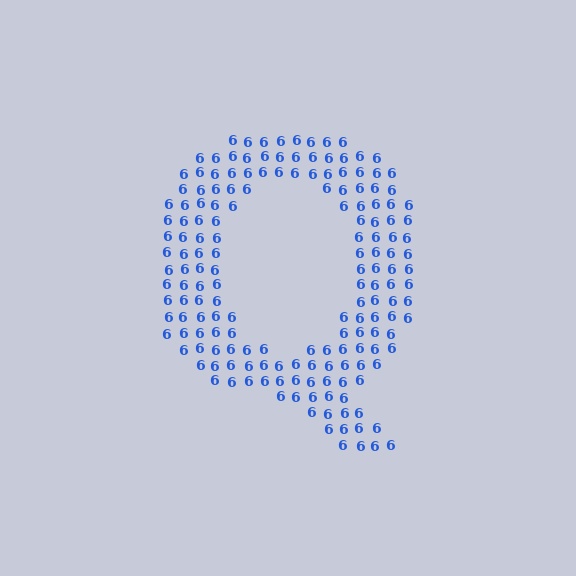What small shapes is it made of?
It is made of small digit 6's.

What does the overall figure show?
The overall figure shows the letter Q.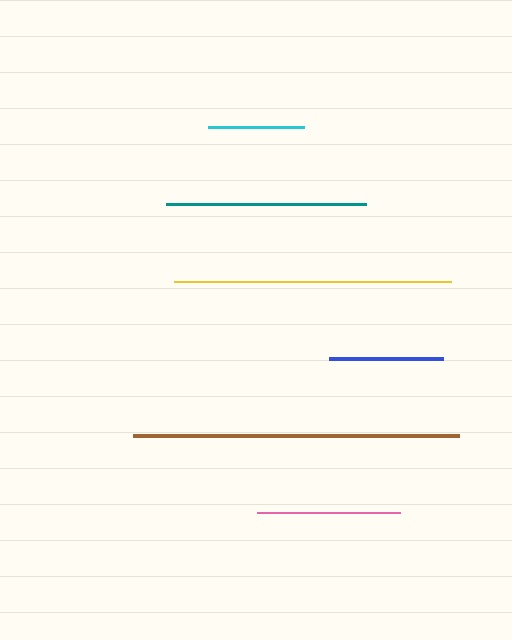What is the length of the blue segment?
The blue segment is approximately 114 pixels long.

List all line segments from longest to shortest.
From longest to shortest: brown, yellow, teal, pink, blue, cyan.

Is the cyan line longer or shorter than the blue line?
The blue line is longer than the cyan line.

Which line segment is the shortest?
The cyan line is the shortest at approximately 96 pixels.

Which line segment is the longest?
The brown line is the longest at approximately 326 pixels.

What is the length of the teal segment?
The teal segment is approximately 199 pixels long.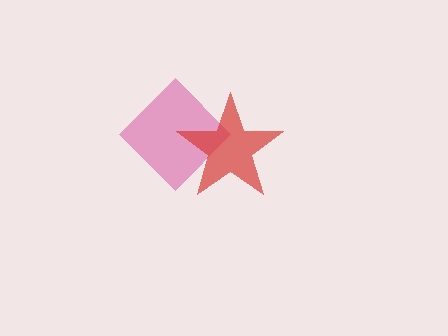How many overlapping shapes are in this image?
There are 2 overlapping shapes in the image.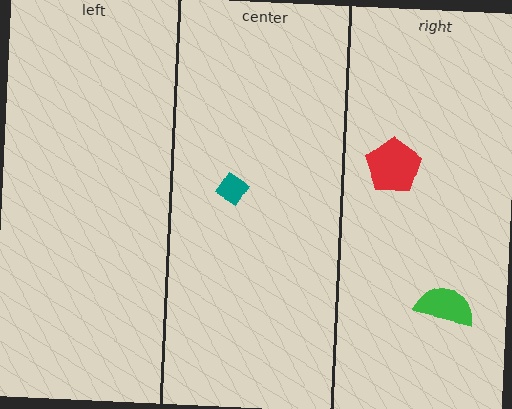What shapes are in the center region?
The teal diamond.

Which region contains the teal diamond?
The center region.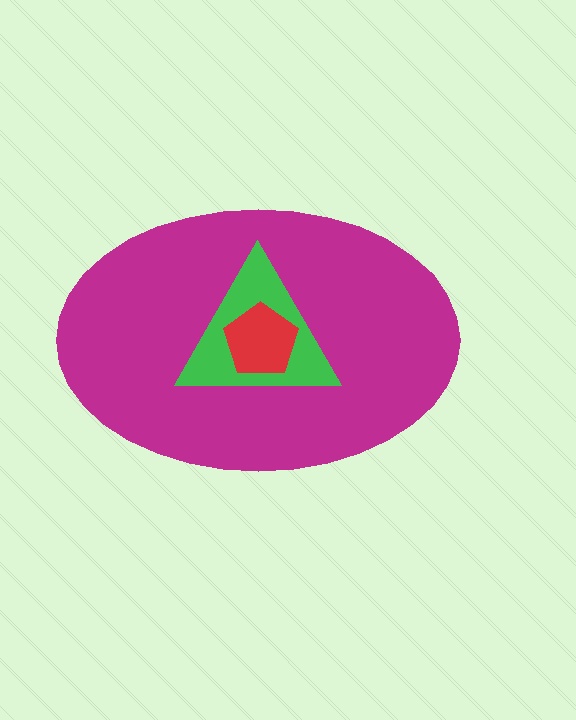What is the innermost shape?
The red pentagon.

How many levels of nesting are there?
3.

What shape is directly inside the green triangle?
The red pentagon.